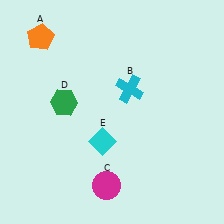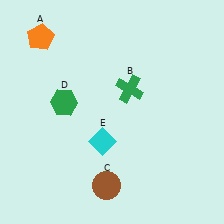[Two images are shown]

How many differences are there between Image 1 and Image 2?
There are 2 differences between the two images.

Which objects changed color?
B changed from cyan to green. C changed from magenta to brown.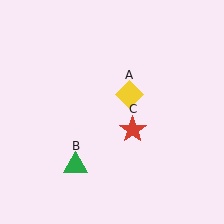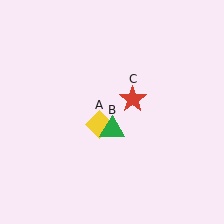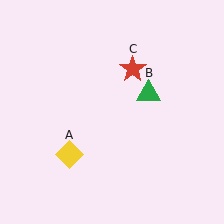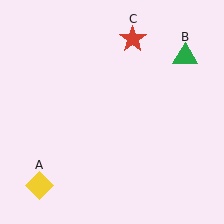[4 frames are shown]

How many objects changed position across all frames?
3 objects changed position: yellow diamond (object A), green triangle (object B), red star (object C).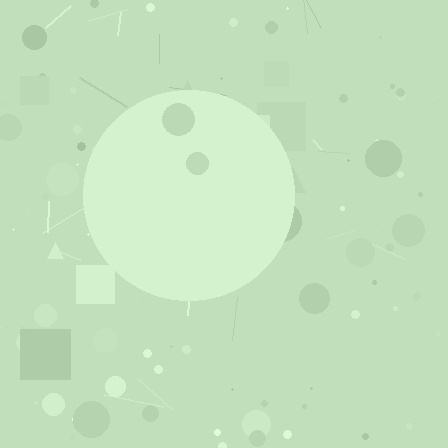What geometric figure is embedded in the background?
A circle is embedded in the background.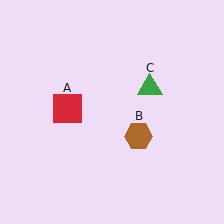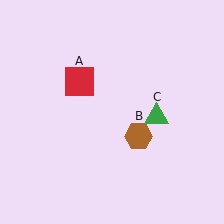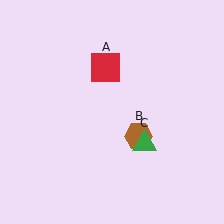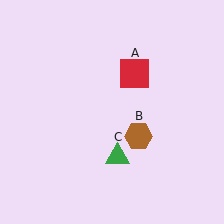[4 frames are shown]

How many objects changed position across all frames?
2 objects changed position: red square (object A), green triangle (object C).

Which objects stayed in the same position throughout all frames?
Brown hexagon (object B) remained stationary.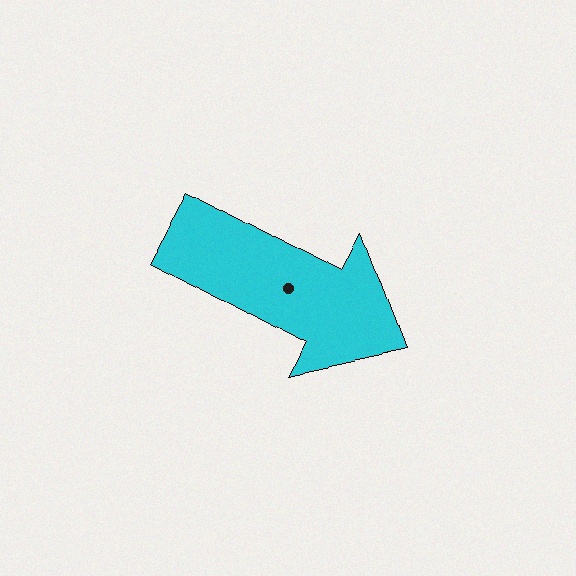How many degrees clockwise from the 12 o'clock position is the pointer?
Approximately 118 degrees.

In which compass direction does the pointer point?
Southeast.